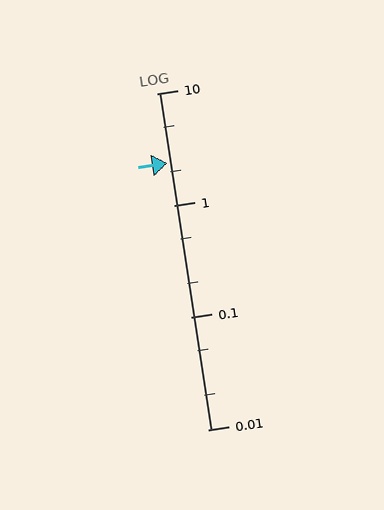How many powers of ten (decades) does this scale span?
The scale spans 3 decades, from 0.01 to 10.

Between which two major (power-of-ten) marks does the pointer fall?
The pointer is between 1 and 10.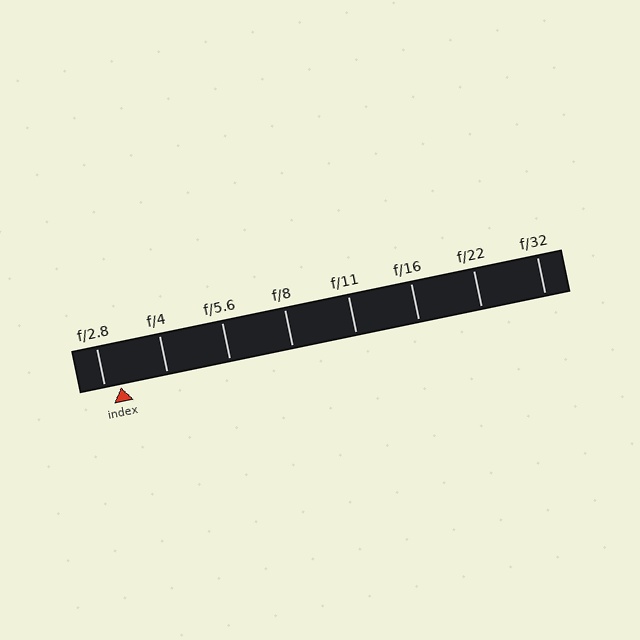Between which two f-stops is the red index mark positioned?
The index mark is between f/2.8 and f/4.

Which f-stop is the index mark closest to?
The index mark is closest to f/2.8.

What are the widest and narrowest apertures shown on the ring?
The widest aperture shown is f/2.8 and the narrowest is f/32.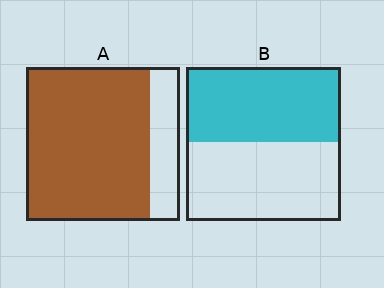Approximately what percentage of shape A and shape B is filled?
A is approximately 80% and B is approximately 50%.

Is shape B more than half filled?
Roughly half.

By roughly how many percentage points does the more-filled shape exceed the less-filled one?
By roughly 30 percentage points (A over B).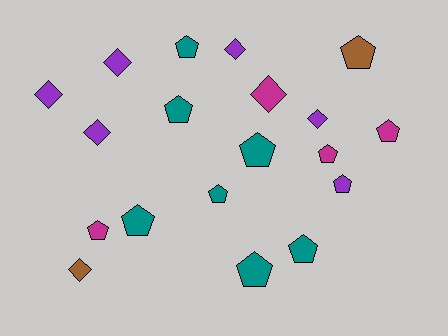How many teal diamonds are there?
There are no teal diamonds.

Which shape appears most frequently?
Pentagon, with 12 objects.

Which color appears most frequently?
Teal, with 7 objects.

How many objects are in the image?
There are 19 objects.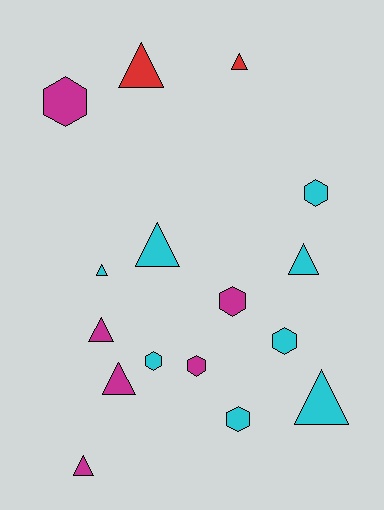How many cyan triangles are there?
There are 4 cyan triangles.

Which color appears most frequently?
Cyan, with 8 objects.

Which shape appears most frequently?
Triangle, with 9 objects.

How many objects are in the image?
There are 16 objects.